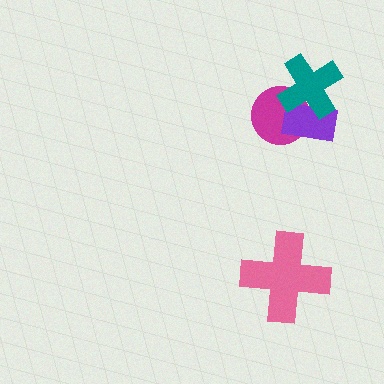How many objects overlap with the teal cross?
2 objects overlap with the teal cross.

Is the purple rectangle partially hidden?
Yes, it is partially covered by another shape.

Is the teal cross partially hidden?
No, no other shape covers it.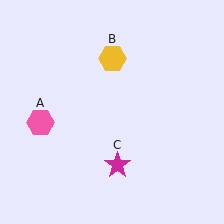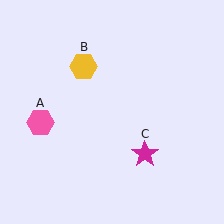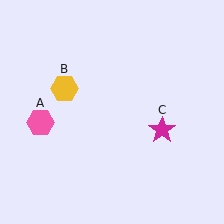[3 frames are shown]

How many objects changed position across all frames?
2 objects changed position: yellow hexagon (object B), magenta star (object C).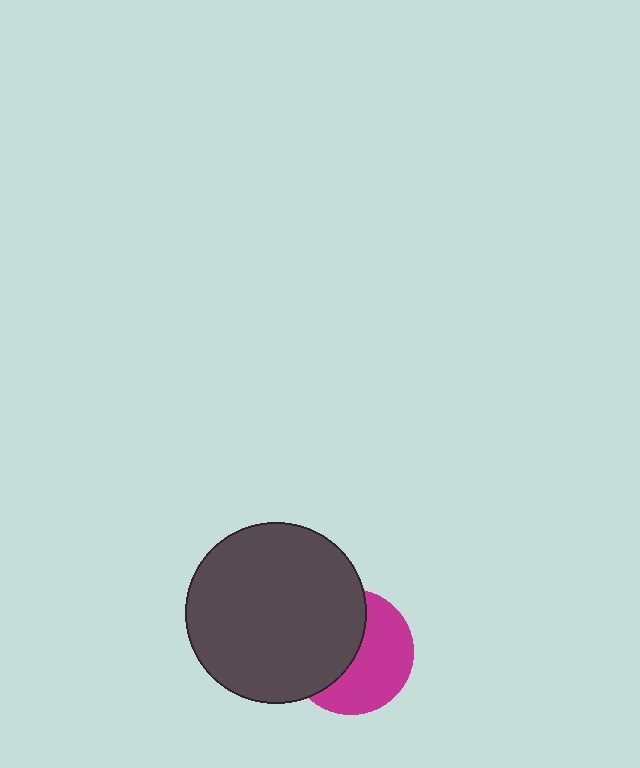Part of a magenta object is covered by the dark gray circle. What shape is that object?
It is a circle.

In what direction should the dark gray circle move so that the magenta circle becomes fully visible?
The dark gray circle should move left. That is the shortest direction to clear the overlap and leave the magenta circle fully visible.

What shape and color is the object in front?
The object in front is a dark gray circle.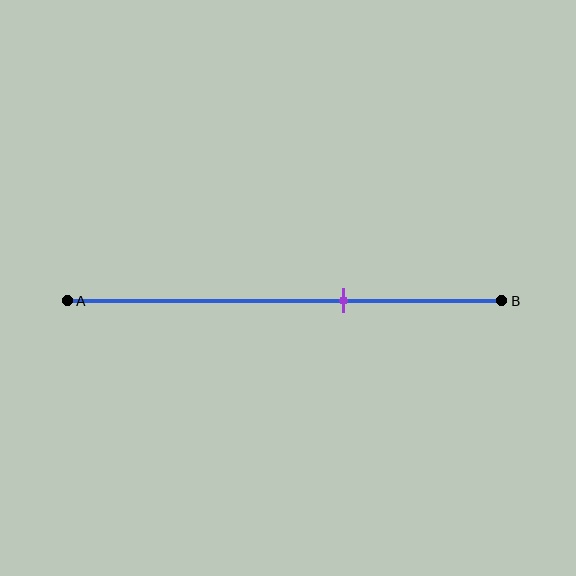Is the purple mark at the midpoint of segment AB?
No, the mark is at about 65% from A, not at the 50% midpoint.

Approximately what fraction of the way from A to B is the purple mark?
The purple mark is approximately 65% of the way from A to B.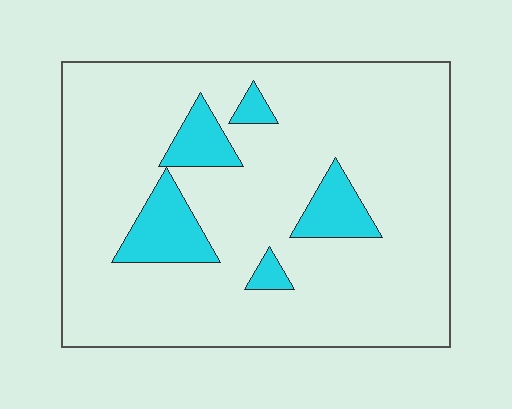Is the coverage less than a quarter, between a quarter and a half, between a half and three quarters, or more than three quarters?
Less than a quarter.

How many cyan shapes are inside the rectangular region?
5.